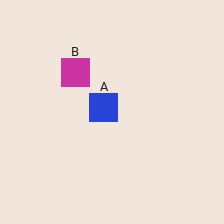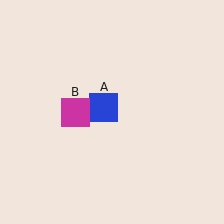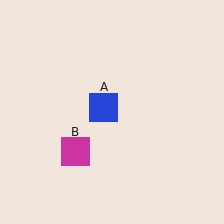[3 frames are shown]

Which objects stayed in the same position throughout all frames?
Blue square (object A) remained stationary.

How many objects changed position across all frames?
1 object changed position: magenta square (object B).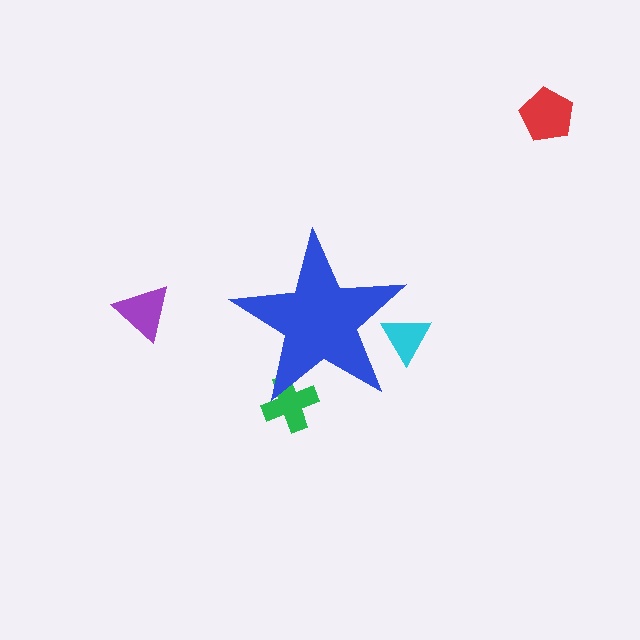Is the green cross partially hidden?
Yes, the green cross is partially hidden behind the blue star.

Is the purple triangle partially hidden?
No, the purple triangle is fully visible.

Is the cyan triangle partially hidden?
Yes, the cyan triangle is partially hidden behind the blue star.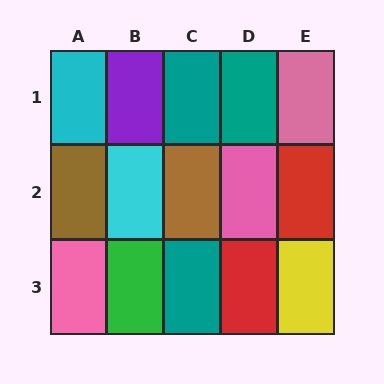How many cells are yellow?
1 cell is yellow.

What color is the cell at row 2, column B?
Cyan.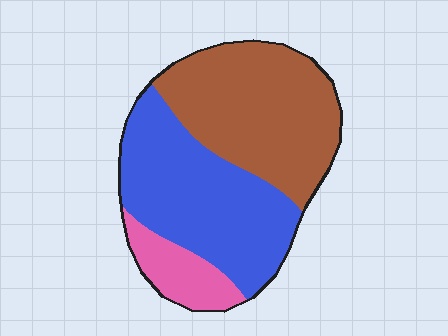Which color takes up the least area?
Pink, at roughly 10%.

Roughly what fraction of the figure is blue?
Blue takes up between a third and a half of the figure.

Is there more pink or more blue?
Blue.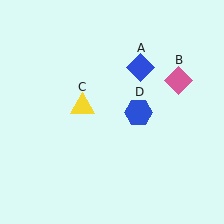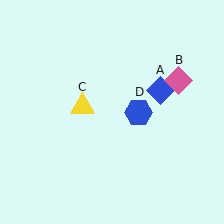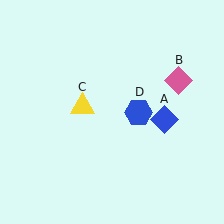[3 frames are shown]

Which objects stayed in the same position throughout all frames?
Pink diamond (object B) and yellow triangle (object C) and blue hexagon (object D) remained stationary.